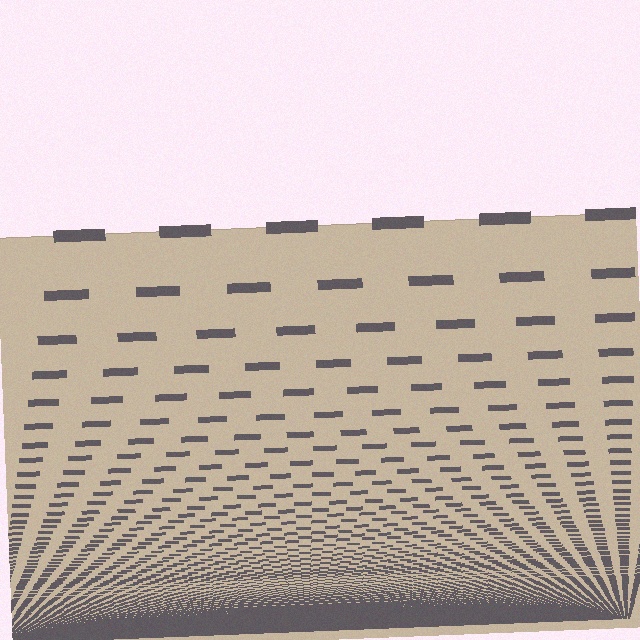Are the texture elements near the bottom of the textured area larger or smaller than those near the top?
Smaller. The gradient is inverted — elements near the bottom are smaller and denser.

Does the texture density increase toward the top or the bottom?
Density increases toward the bottom.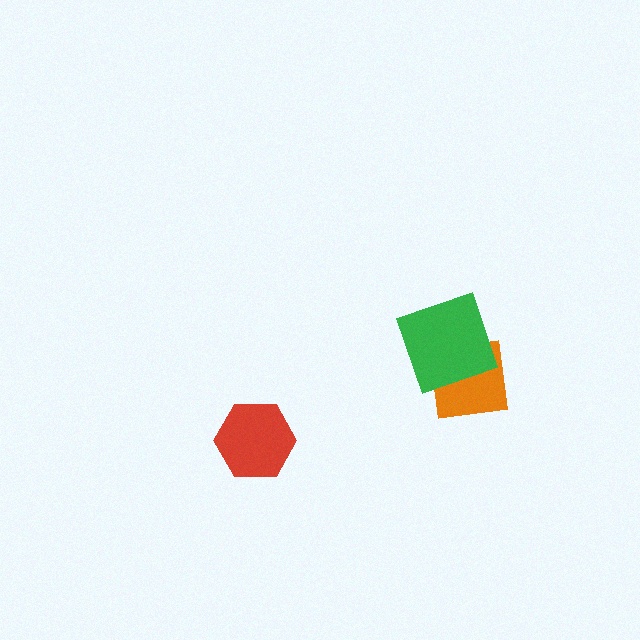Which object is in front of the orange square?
The green square is in front of the orange square.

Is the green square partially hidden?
No, no other shape covers it.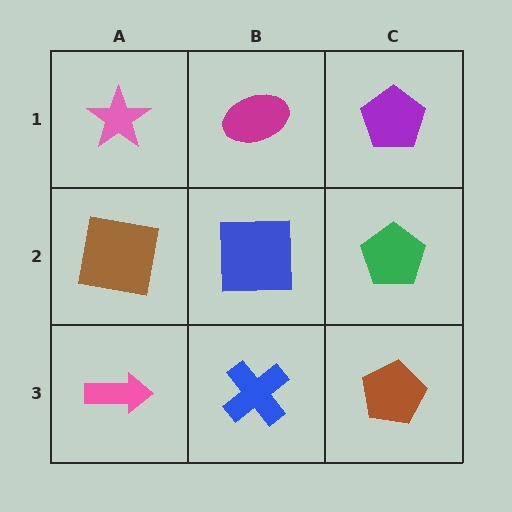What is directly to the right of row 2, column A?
A blue square.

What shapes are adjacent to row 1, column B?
A blue square (row 2, column B), a pink star (row 1, column A), a purple pentagon (row 1, column C).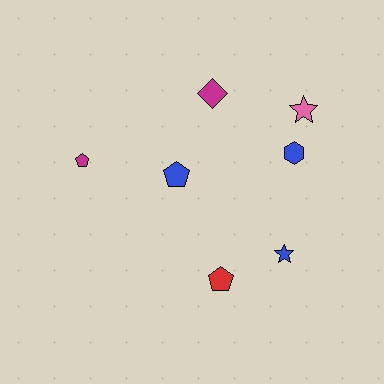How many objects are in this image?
There are 7 objects.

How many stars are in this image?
There are 2 stars.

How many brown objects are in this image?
There are no brown objects.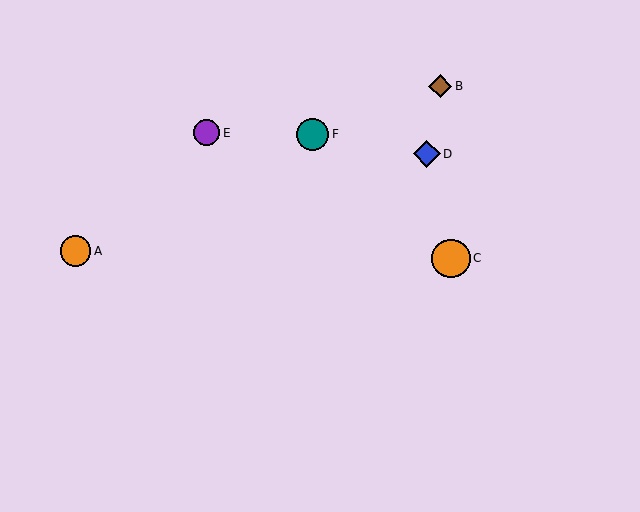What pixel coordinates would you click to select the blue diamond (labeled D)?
Click at (427, 154) to select the blue diamond D.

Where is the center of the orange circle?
The center of the orange circle is at (451, 258).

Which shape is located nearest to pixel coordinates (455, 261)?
The orange circle (labeled C) at (451, 258) is nearest to that location.